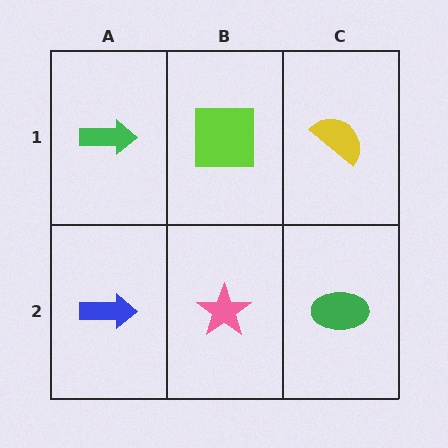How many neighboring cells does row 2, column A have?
2.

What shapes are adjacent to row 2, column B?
A lime square (row 1, column B), a blue arrow (row 2, column A), a green ellipse (row 2, column C).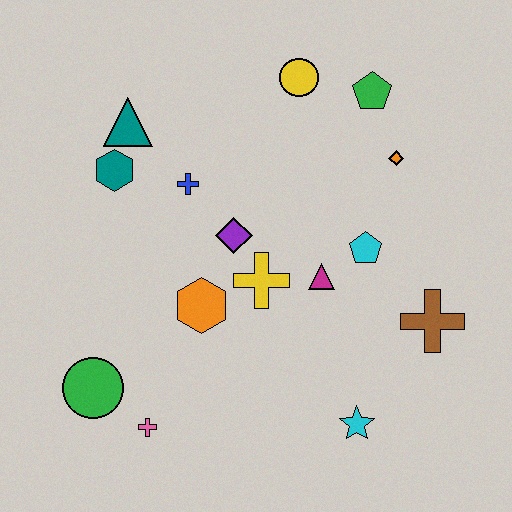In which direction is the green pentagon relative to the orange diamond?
The green pentagon is above the orange diamond.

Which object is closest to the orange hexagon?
The yellow cross is closest to the orange hexagon.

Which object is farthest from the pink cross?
The green pentagon is farthest from the pink cross.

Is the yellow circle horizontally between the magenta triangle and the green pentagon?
No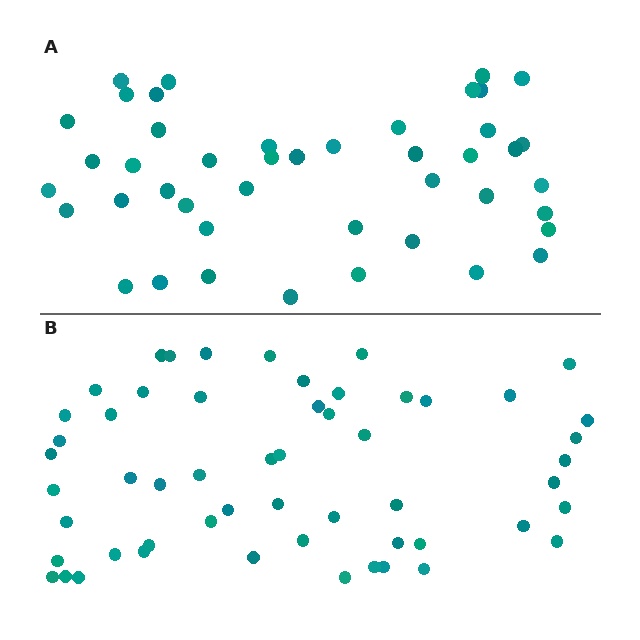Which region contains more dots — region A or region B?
Region B (the bottom region) has more dots.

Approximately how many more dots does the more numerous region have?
Region B has roughly 12 or so more dots than region A.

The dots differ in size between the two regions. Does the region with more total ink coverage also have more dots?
No. Region A has more total ink coverage because its dots are larger, but region B actually contains more individual dots. Total area can be misleading — the number of items is what matters here.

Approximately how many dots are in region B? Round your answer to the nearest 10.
About 60 dots. (The exact count is 55, which rounds to 60.)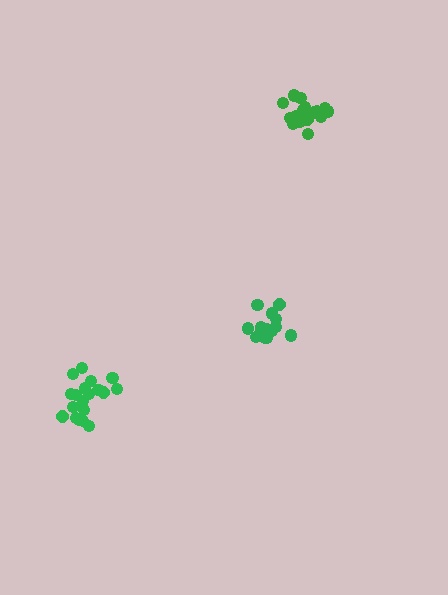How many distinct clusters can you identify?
There are 3 distinct clusters.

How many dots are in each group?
Group 1: 16 dots, Group 2: 19 dots, Group 3: 19 dots (54 total).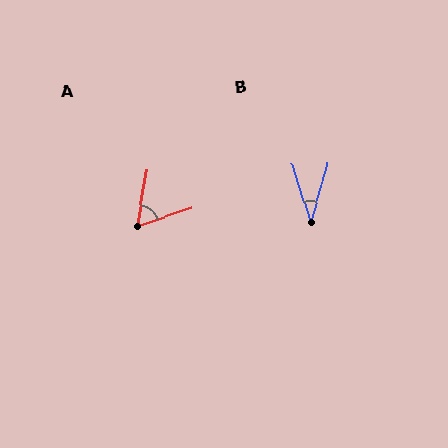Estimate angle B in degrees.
Approximately 34 degrees.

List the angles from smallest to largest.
B (34°), A (63°).